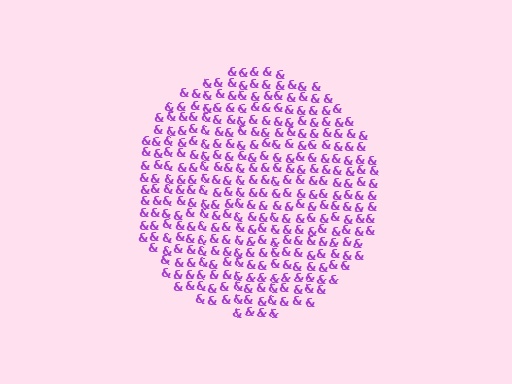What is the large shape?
The large shape is a circle.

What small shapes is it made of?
It is made of small ampersands.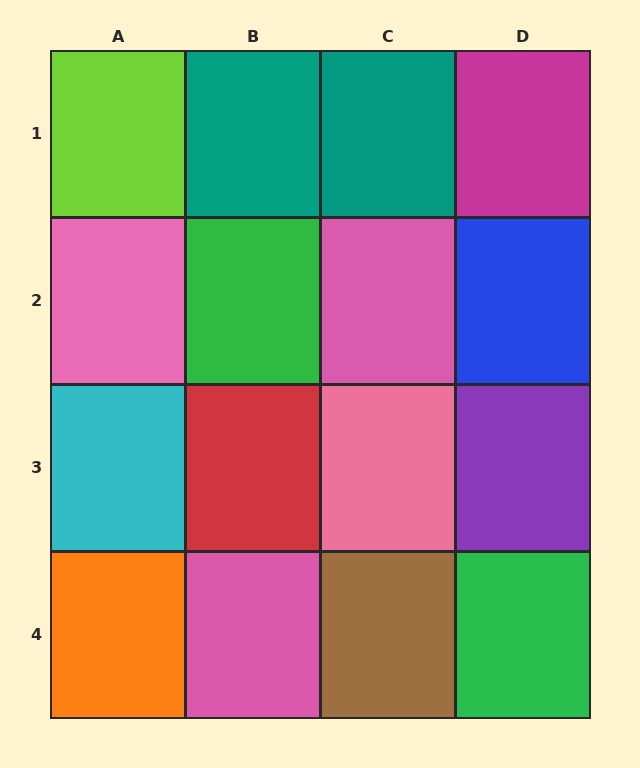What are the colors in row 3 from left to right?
Cyan, red, pink, purple.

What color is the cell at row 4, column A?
Orange.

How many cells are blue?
1 cell is blue.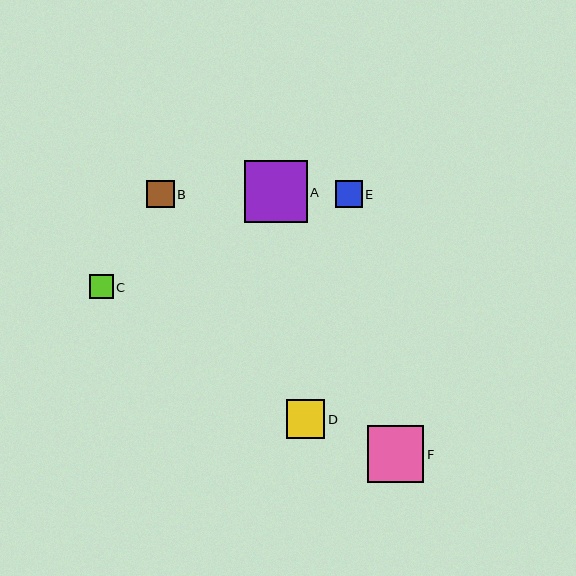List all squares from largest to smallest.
From largest to smallest: A, F, D, B, E, C.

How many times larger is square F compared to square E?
Square F is approximately 2.1 times the size of square E.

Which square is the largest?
Square A is the largest with a size of approximately 63 pixels.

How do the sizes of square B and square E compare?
Square B and square E are approximately the same size.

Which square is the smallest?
Square C is the smallest with a size of approximately 24 pixels.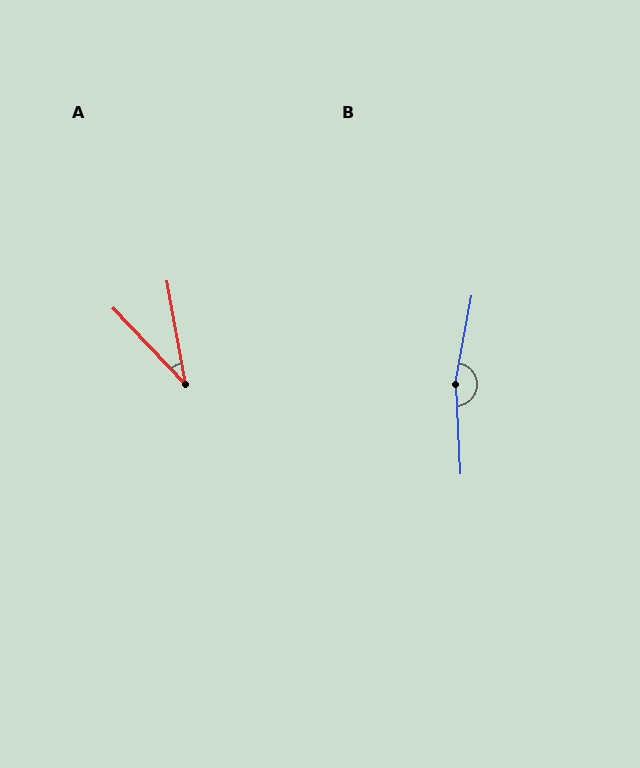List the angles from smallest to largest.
A (33°), B (166°).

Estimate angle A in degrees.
Approximately 33 degrees.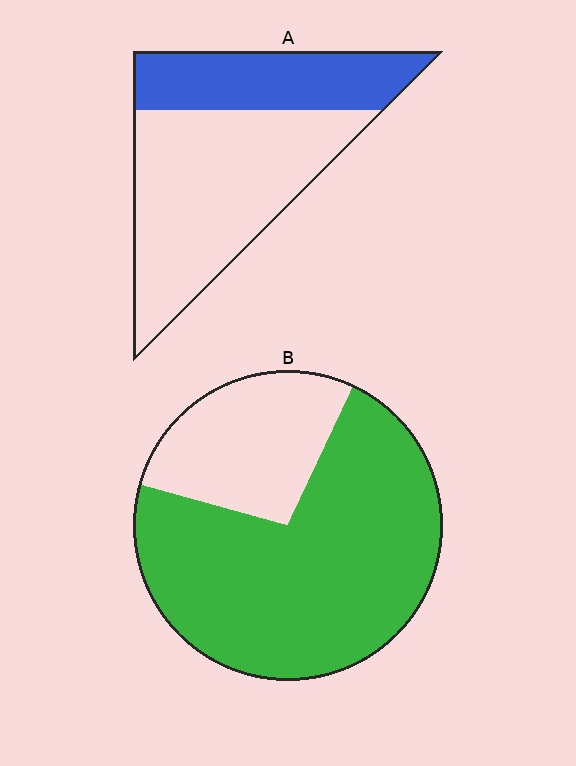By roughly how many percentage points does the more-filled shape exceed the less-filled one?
By roughly 40 percentage points (B over A).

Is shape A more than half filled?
No.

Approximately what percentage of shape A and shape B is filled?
A is approximately 35% and B is approximately 70%.